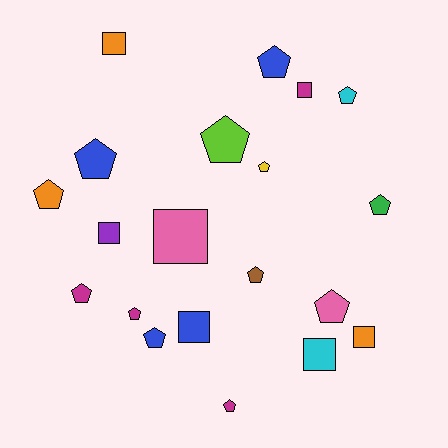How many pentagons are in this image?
There are 13 pentagons.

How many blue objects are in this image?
There are 4 blue objects.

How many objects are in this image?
There are 20 objects.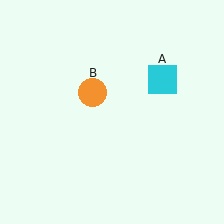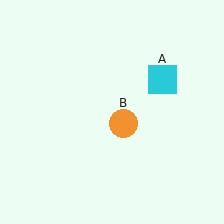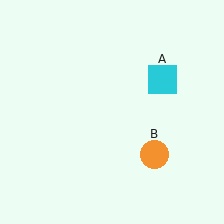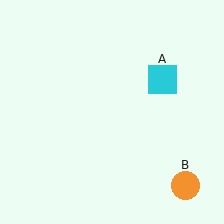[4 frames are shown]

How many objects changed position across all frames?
1 object changed position: orange circle (object B).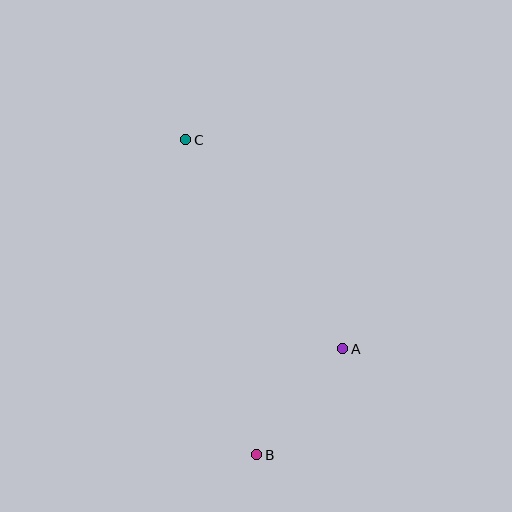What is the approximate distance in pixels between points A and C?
The distance between A and C is approximately 261 pixels.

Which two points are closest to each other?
Points A and B are closest to each other.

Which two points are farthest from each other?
Points B and C are farthest from each other.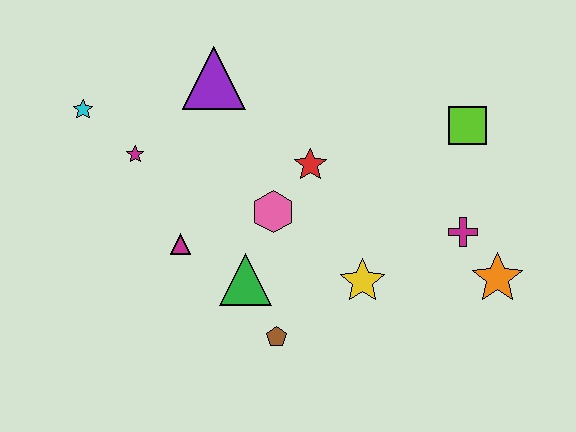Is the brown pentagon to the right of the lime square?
No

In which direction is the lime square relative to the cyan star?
The lime square is to the right of the cyan star.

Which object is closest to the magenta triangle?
The green triangle is closest to the magenta triangle.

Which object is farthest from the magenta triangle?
The orange star is farthest from the magenta triangle.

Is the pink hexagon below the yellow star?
No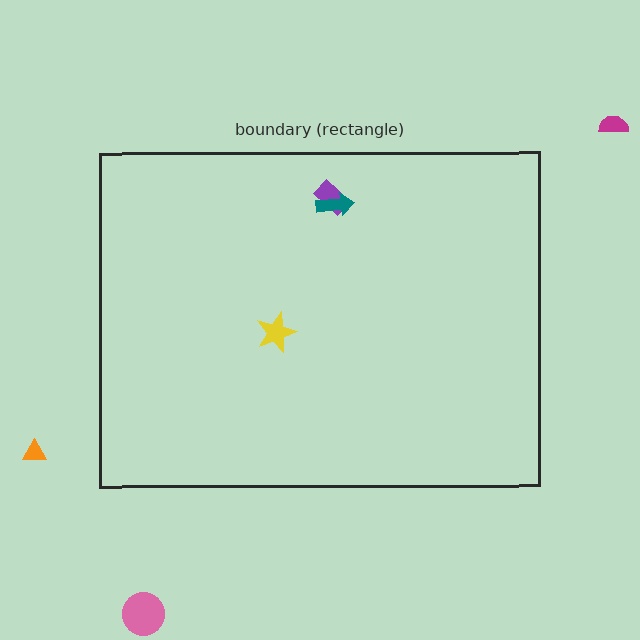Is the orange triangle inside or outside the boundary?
Outside.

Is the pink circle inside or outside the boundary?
Outside.